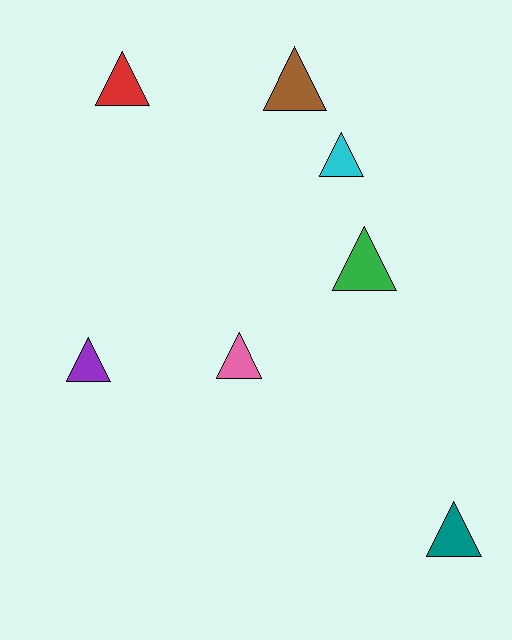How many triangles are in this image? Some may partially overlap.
There are 7 triangles.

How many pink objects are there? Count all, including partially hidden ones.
There is 1 pink object.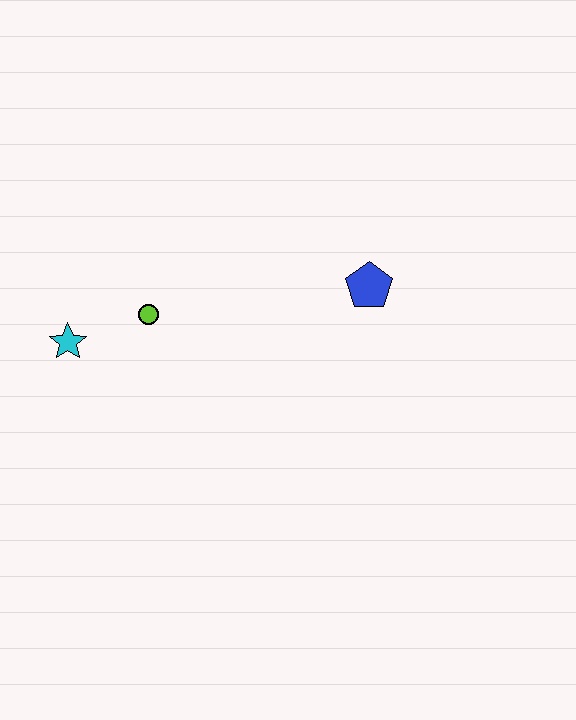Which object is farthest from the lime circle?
The blue pentagon is farthest from the lime circle.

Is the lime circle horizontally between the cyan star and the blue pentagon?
Yes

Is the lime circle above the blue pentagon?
No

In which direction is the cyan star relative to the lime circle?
The cyan star is to the left of the lime circle.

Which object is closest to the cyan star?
The lime circle is closest to the cyan star.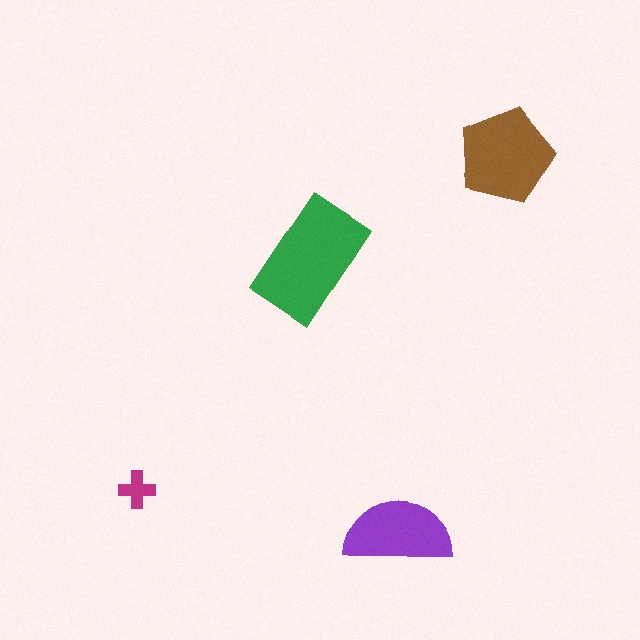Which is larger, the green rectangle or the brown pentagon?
The green rectangle.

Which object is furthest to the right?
The brown pentagon is rightmost.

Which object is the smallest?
The magenta cross.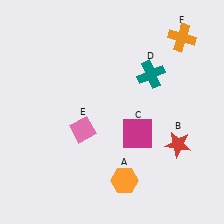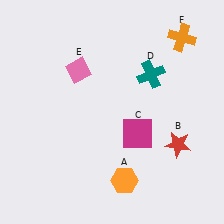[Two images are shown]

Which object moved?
The pink diamond (E) moved up.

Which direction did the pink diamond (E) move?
The pink diamond (E) moved up.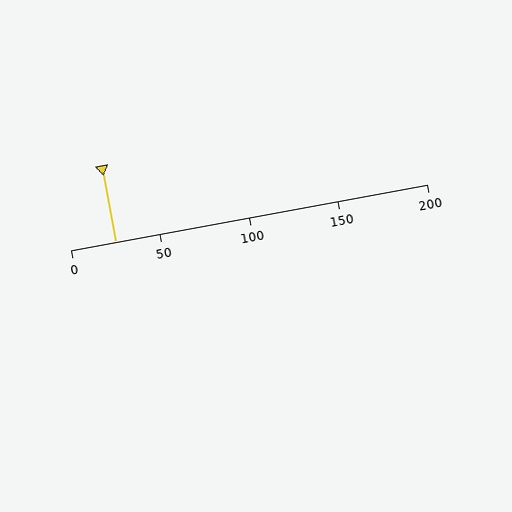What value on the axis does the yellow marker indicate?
The marker indicates approximately 25.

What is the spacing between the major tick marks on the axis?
The major ticks are spaced 50 apart.